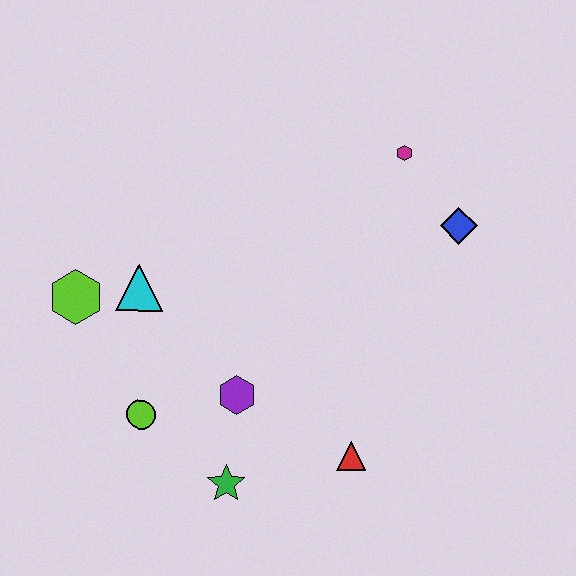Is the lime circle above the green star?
Yes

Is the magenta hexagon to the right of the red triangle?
Yes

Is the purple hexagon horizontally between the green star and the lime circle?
No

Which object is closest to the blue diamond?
The magenta hexagon is closest to the blue diamond.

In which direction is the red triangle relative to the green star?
The red triangle is to the right of the green star.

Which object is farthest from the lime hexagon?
The blue diamond is farthest from the lime hexagon.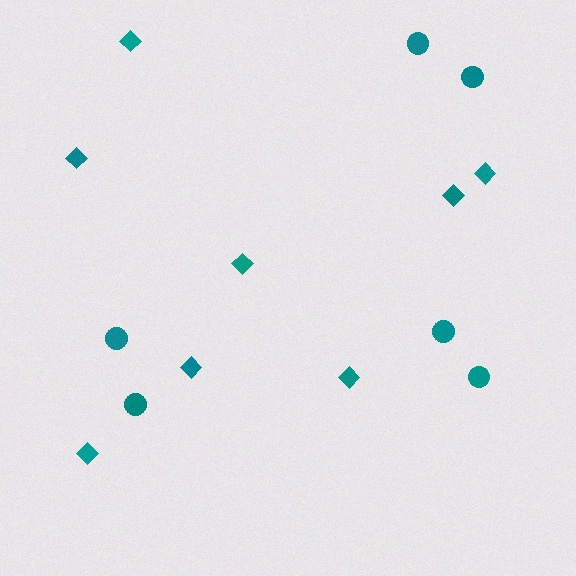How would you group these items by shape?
There are 2 groups: one group of diamonds (8) and one group of circles (6).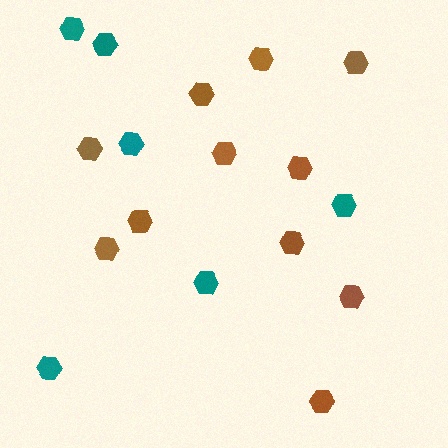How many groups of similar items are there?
There are 2 groups: one group of brown hexagons (11) and one group of teal hexagons (6).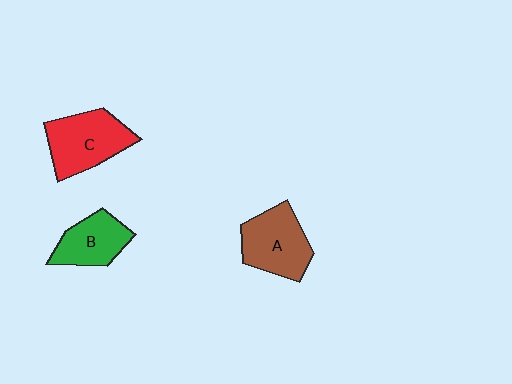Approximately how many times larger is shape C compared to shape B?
Approximately 1.3 times.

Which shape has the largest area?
Shape C (red).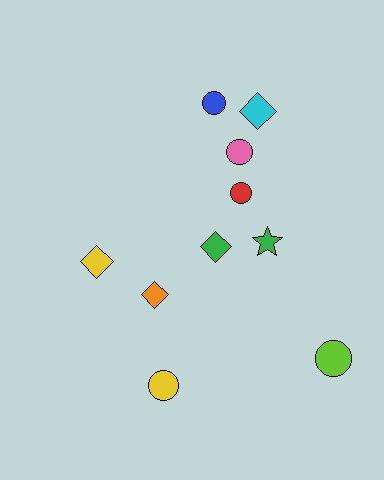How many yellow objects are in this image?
There are 2 yellow objects.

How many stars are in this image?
There is 1 star.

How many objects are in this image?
There are 10 objects.